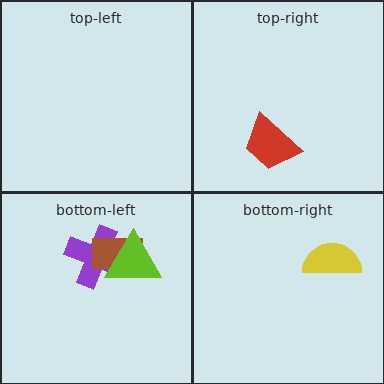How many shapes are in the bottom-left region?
3.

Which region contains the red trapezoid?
The top-right region.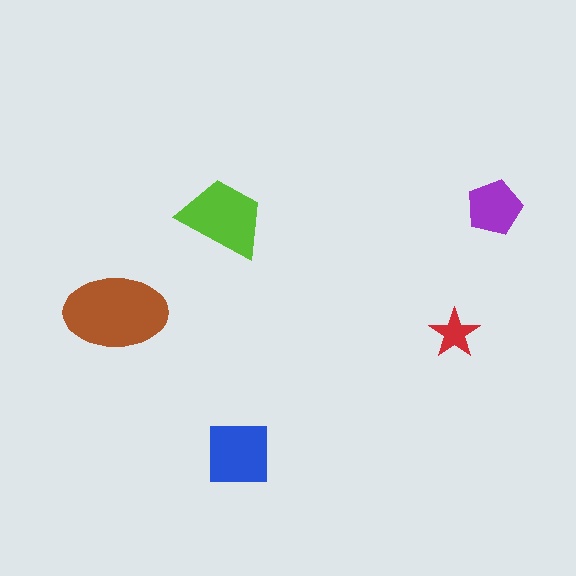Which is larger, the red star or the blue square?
The blue square.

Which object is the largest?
The brown ellipse.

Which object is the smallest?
The red star.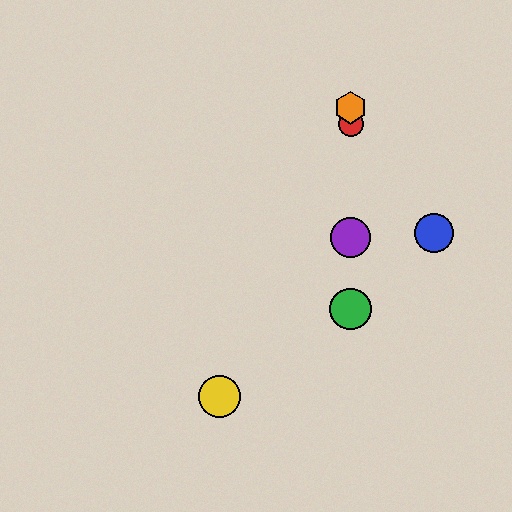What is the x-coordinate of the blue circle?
The blue circle is at x≈434.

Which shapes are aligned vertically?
The red circle, the green circle, the purple circle, the orange hexagon are aligned vertically.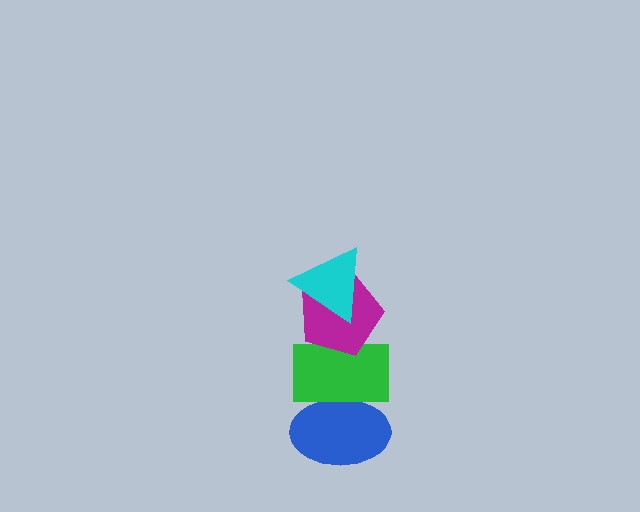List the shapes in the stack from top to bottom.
From top to bottom: the cyan triangle, the magenta pentagon, the green rectangle, the blue ellipse.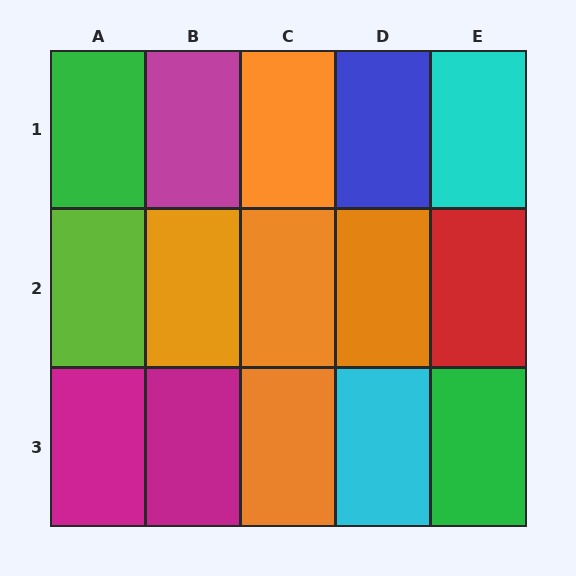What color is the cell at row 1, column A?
Green.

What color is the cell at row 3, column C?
Orange.